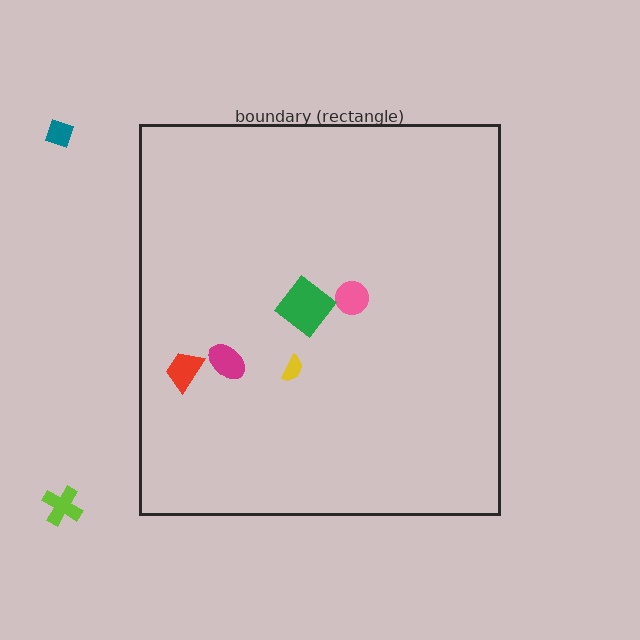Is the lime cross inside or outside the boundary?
Outside.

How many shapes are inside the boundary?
5 inside, 2 outside.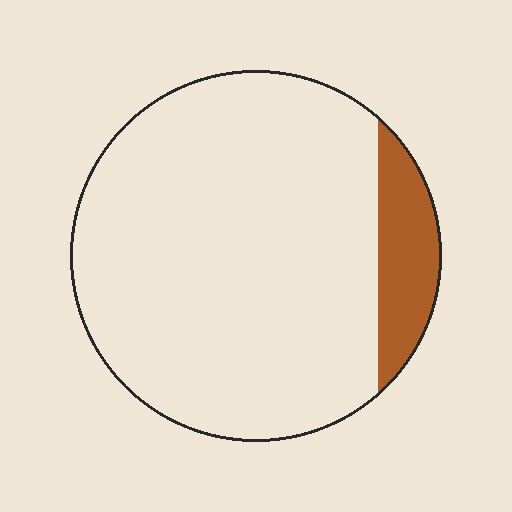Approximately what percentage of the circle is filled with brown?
Approximately 10%.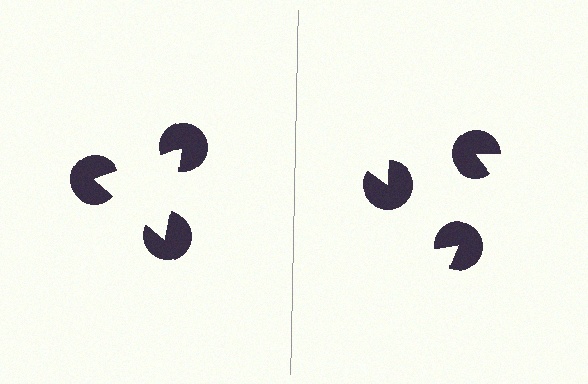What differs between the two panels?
The pac-man discs are positioned identically on both sides; only the wedge orientations differ. On the left they align to a triangle; on the right they are misaligned.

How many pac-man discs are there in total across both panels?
6 — 3 on each side.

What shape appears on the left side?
An illusory triangle.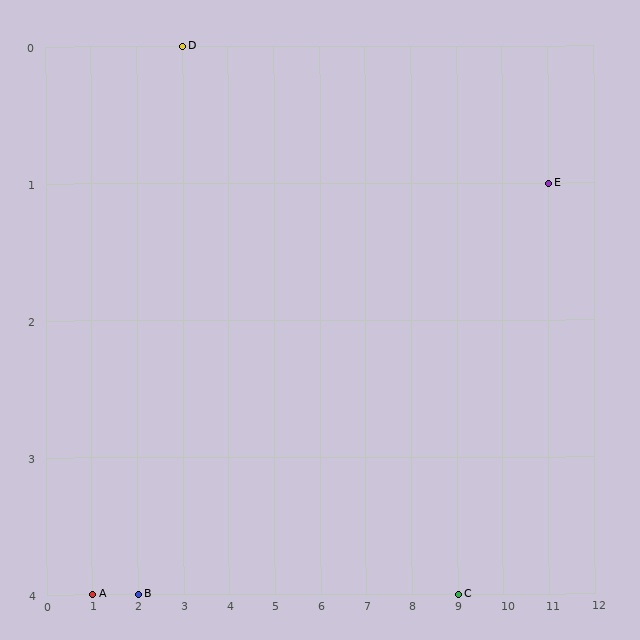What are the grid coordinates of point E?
Point E is at grid coordinates (11, 1).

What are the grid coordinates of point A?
Point A is at grid coordinates (1, 4).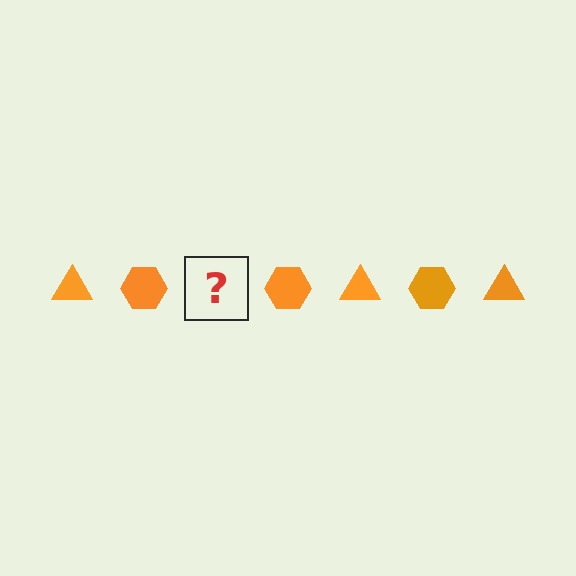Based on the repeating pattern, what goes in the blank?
The blank should be an orange triangle.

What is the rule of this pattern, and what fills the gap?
The rule is that the pattern cycles through triangle, hexagon shapes in orange. The gap should be filled with an orange triangle.